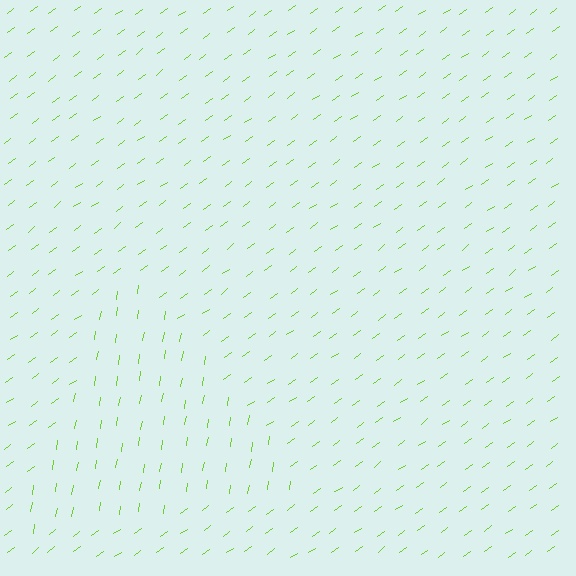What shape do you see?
I see a triangle.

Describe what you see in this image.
The image is filled with small lime line segments. A triangle region in the image has lines oriented differently from the surrounding lines, creating a visible texture boundary.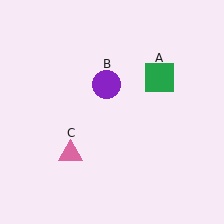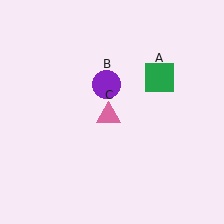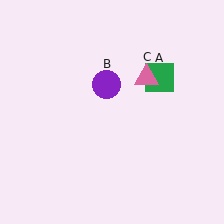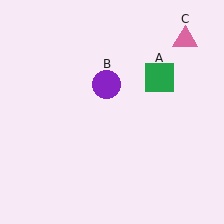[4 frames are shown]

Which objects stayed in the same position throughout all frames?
Green square (object A) and purple circle (object B) remained stationary.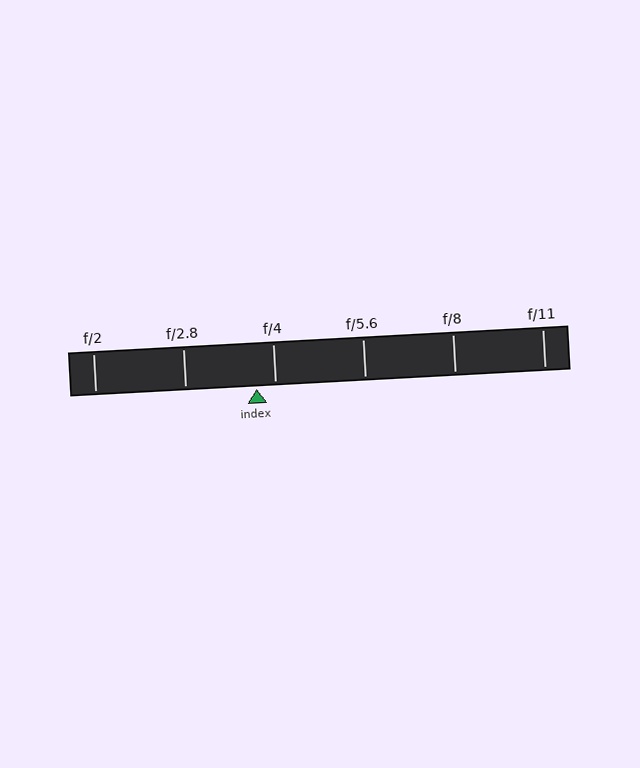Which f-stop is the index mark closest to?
The index mark is closest to f/4.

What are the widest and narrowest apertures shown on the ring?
The widest aperture shown is f/2 and the narrowest is f/11.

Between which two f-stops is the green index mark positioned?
The index mark is between f/2.8 and f/4.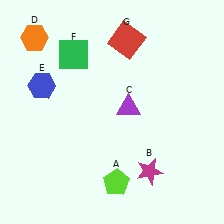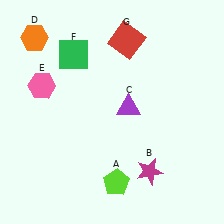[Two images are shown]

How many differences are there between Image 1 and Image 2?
There is 1 difference between the two images.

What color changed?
The hexagon (E) changed from blue in Image 1 to pink in Image 2.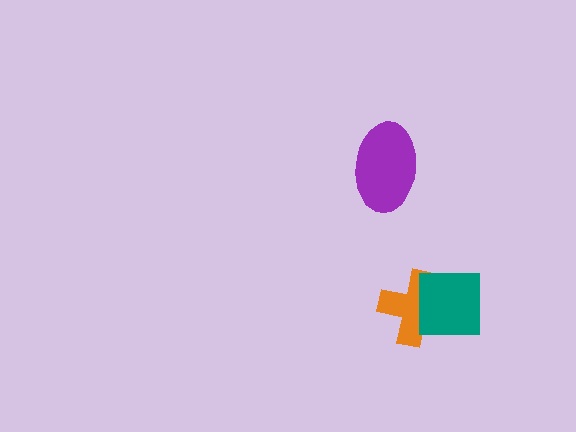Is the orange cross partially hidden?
Yes, it is partially covered by another shape.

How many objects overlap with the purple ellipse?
0 objects overlap with the purple ellipse.